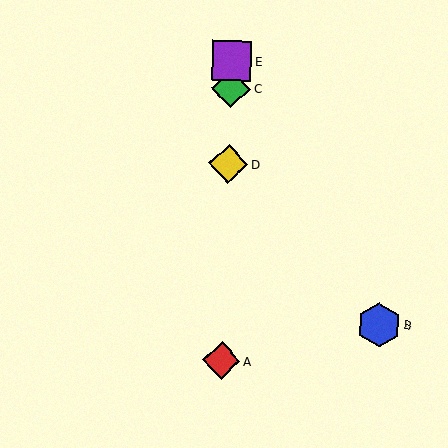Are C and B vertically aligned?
No, C is at x≈231 and B is at x≈379.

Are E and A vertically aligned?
Yes, both are at x≈232.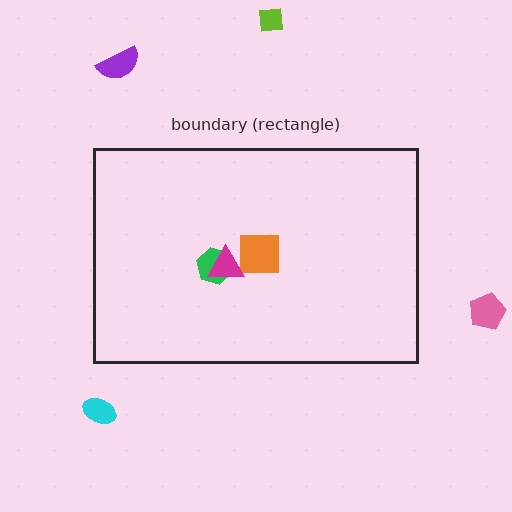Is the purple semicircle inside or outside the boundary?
Outside.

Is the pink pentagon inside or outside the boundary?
Outside.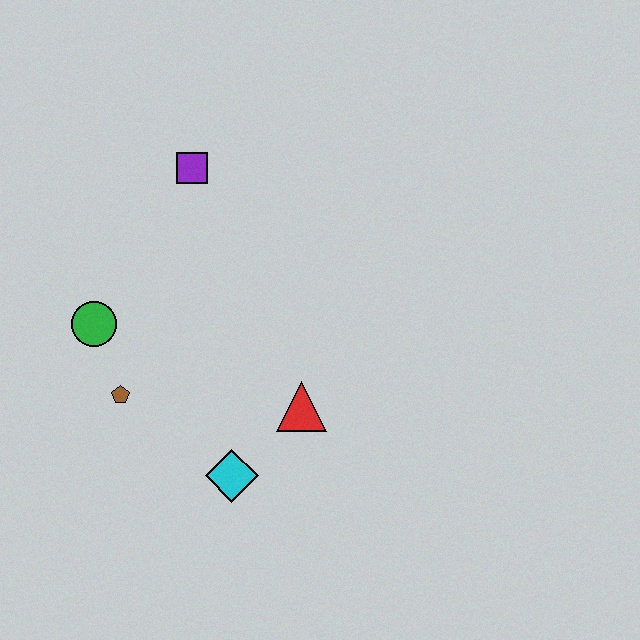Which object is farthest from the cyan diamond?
The purple square is farthest from the cyan diamond.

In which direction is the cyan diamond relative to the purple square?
The cyan diamond is below the purple square.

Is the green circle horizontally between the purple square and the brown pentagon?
No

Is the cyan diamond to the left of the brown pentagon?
No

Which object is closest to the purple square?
The green circle is closest to the purple square.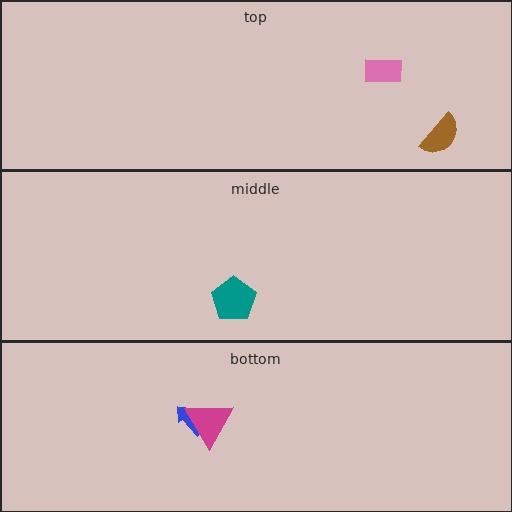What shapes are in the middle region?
The teal pentagon.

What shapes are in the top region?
The pink rectangle, the brown semicircle.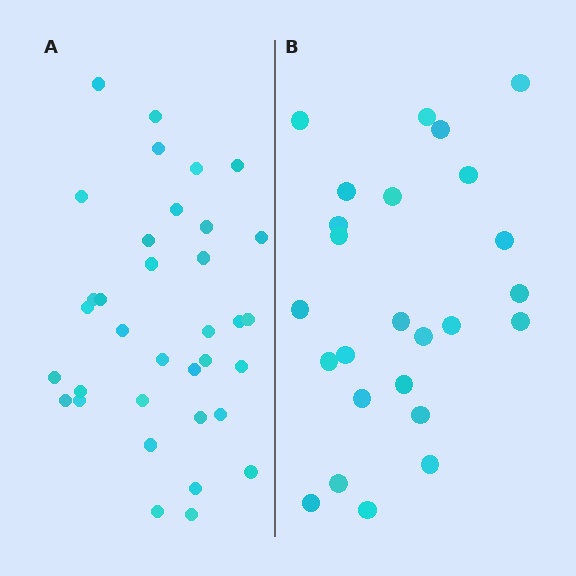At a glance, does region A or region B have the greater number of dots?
Region A (the left region) has more dots.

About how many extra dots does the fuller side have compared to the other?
Region A has roughly 10 or so more dots than region B.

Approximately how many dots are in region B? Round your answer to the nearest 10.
About 20 dots. (The exact count is 25, which rounds to 20.)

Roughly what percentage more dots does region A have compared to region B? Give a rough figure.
About 40% more.